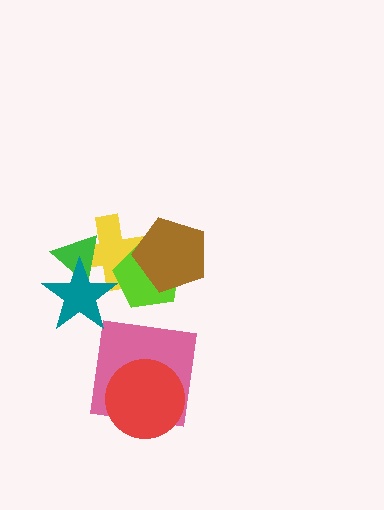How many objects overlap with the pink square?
1 object overlaps with the pink square.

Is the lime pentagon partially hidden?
Yes, it is partially covered by another shape.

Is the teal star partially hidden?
No, no other shape covers it.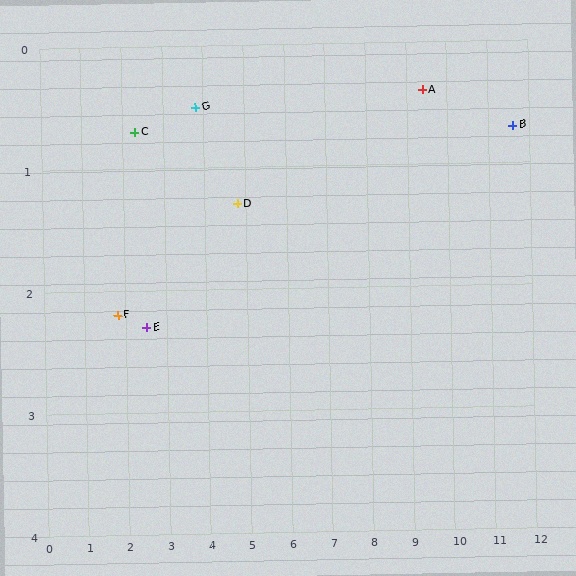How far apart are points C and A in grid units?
Points C and A are about 7.1 grid units apart.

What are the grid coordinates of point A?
Point A is at approximately (9.4, 0.4).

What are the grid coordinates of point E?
Point E is at approximately (2.5, 2.3).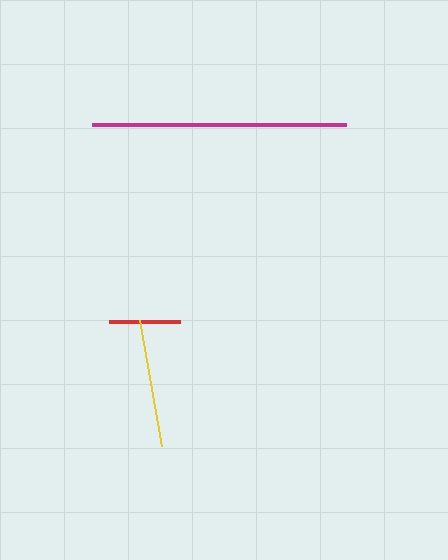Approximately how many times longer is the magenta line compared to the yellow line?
The magenta line is approximately 2.0 times the length of the yellow line.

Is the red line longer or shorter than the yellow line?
The yellow line is longer than the red line.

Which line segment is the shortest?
The red line is the shortest at approximately 71 pixels.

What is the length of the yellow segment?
The yellow segment is approximately 128 pixels long.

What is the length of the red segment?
The red segment is approximately 71 pixels long.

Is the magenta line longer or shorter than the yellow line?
The magenta line is longer than the yellow line.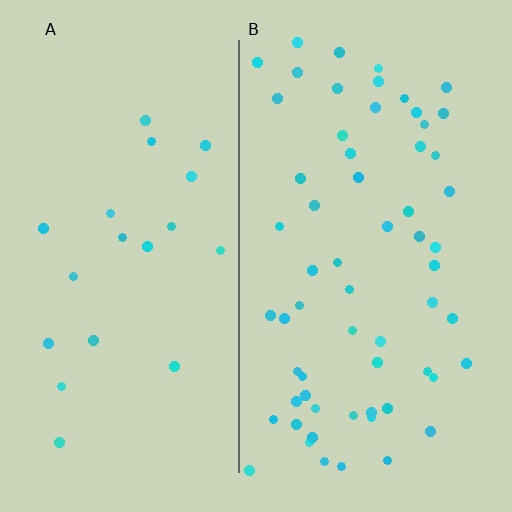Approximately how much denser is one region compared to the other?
Approximately 3.2× — region B over region A.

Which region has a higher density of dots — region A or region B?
B (the right).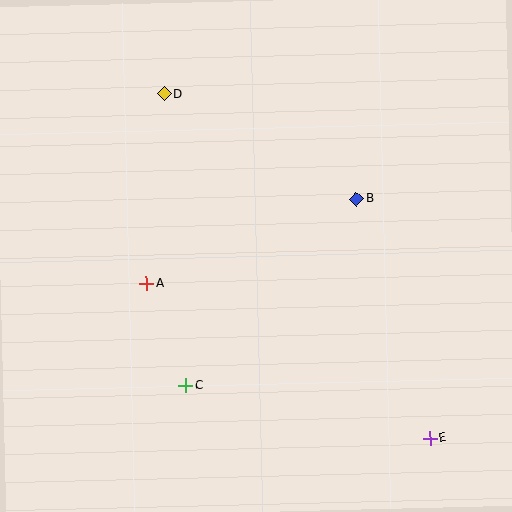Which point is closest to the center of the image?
Point A at (147, 284) is closest to the center.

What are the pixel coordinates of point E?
Point E is at (430, 438).